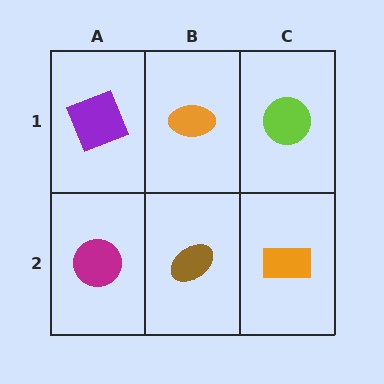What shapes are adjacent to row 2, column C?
A lime circle (row 1, column C), a brown ellipse (row 2, column B).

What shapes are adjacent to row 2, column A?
A purple square (row 1, column A), a brown ellipse (row 2, column B).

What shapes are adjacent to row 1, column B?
A brown ellipse (row 2, column B), a purple square (row 1, column A), a lime circle (row 1, column C).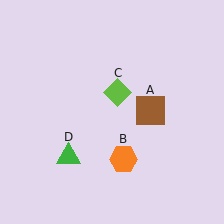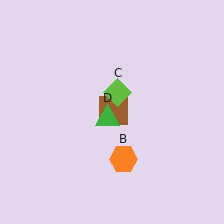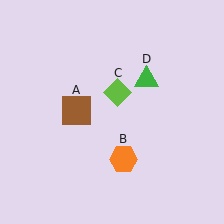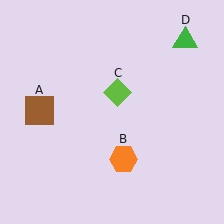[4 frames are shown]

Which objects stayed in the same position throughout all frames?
Orange hexagon (object B) and lime diamond (object C) remained stationary.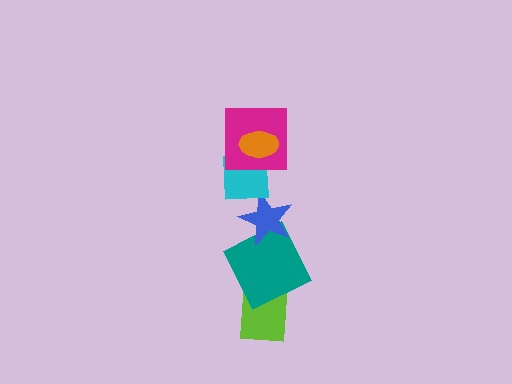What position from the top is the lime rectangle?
The lime rectangle is 6th from the top.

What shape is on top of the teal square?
The blue star is on top of the teal square.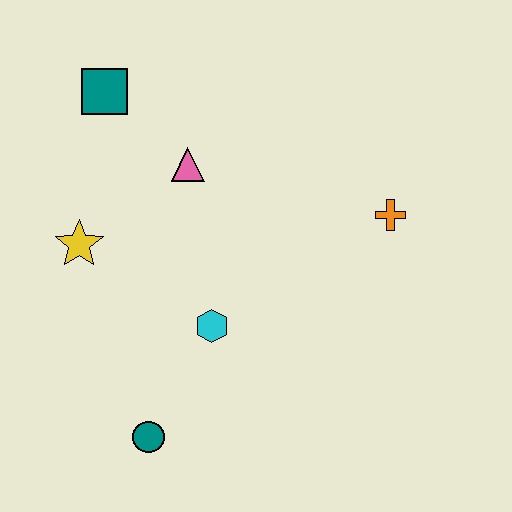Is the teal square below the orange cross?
No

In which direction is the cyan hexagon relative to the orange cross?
The cyan hexagon is to the left of the orange cross.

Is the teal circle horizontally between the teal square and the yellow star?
No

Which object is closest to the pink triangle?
The teal square is closest to the pink triangle.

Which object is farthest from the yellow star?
The orange cross is farthest from the yellow star.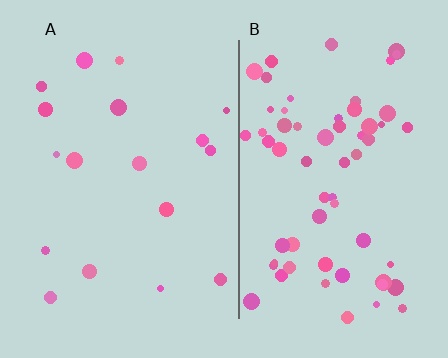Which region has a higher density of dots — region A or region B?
B (the right).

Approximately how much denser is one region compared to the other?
Approximately 3.7× — region B over region A.